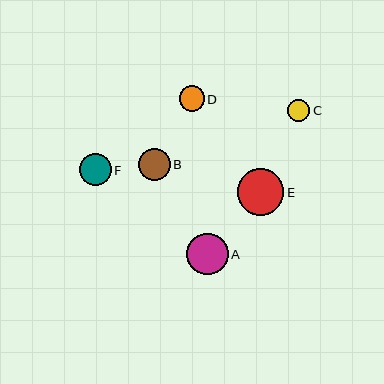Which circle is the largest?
Circle E is the largest with a size of approximately 47 pixels.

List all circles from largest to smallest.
From largest to smallest: E, A, B, F, D, C.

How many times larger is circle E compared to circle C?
Circle E is approximately 2.1 times the size of circle C.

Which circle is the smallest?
Circle C is the smallest with a size of approximately 22 pixels.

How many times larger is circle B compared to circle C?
Circle B is approximately 1.4 times the size of circle C.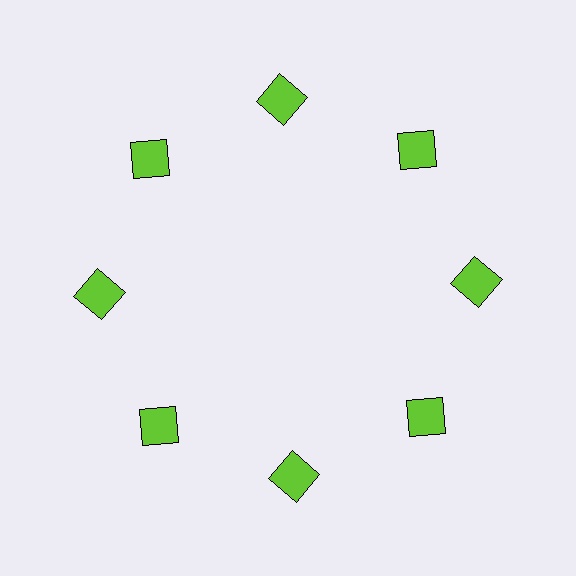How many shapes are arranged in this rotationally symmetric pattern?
There are 8 shapes, arranged in 8 groups of 1.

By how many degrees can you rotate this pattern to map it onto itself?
The pattern maps onto itself every 45 degrees of rotation.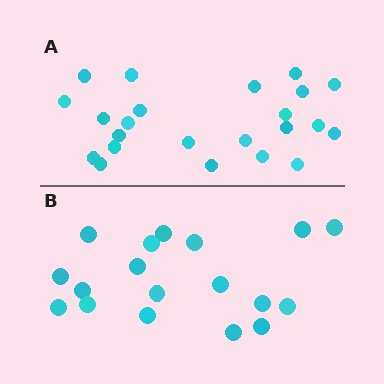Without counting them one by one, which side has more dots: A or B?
Region A (the top region) has more dots.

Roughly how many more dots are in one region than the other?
Region A has about 5 more dots than region B.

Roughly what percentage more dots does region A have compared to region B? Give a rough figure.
About 30% more.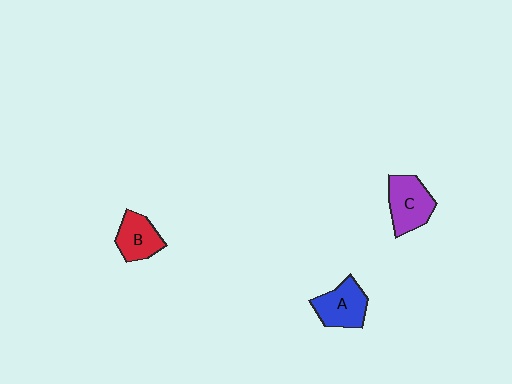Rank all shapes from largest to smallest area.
From largest to smallest: C (purple), A (blue), B (red).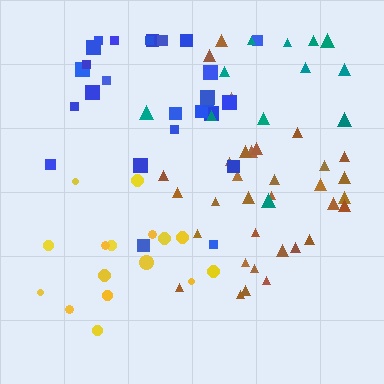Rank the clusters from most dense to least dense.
brown, blue, yellow, teal.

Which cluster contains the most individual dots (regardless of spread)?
Brown (34).